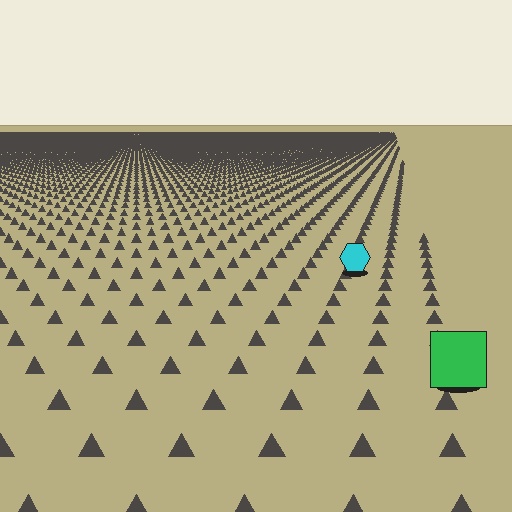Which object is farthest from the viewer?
The cyan hexagon is farthest from the viewer. It appears smaller and the ground texture around it is denser.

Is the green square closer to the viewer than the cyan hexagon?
Yes. The green square is closer — you can tell from the texture gradient: the ground texture is coarser near it.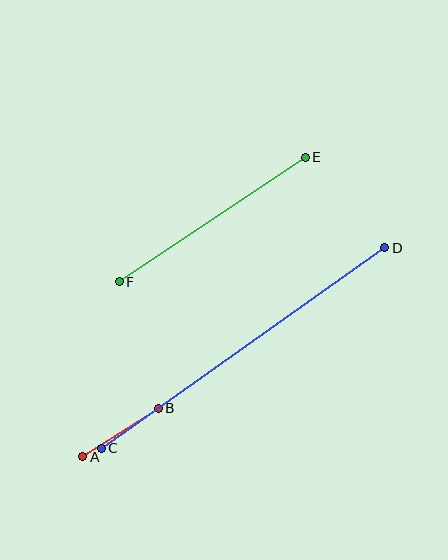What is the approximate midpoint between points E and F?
The midpoint is at approximately (212, 219) pixels.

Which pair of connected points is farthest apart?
Points C and D are farthest apart.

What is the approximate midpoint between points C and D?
The midpoint is at approximately (243, 348) pixels.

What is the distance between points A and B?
The distance is approximately 90 pixels.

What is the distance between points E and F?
The distance is approximately 224 pixels.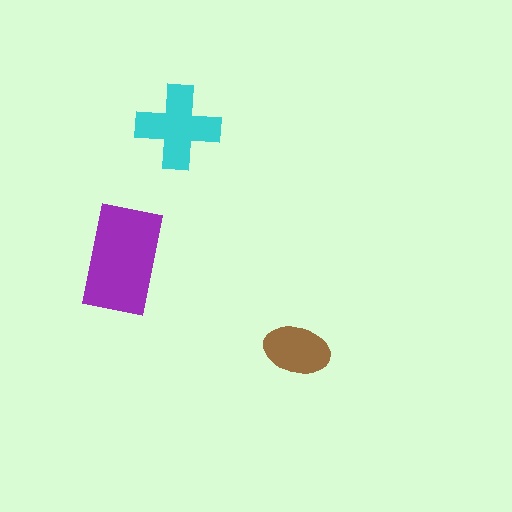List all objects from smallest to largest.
The brown ellipse, the cyan cross, the purple rectangle.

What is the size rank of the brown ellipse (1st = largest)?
3rd.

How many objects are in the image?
There are 3 objects in the image.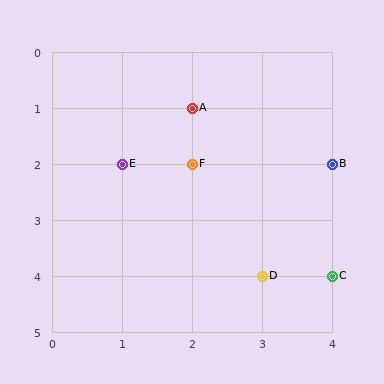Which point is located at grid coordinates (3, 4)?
Point D is at (3, 4).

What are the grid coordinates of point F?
Point F is at grid coordinates (2, 2).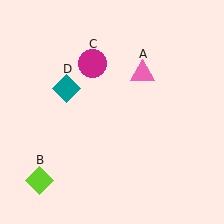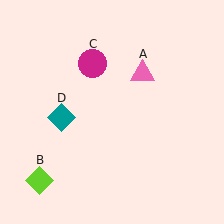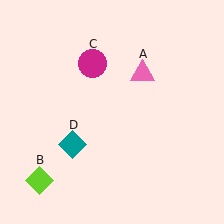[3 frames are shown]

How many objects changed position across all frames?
1 object changed position: teal diamond (object D).